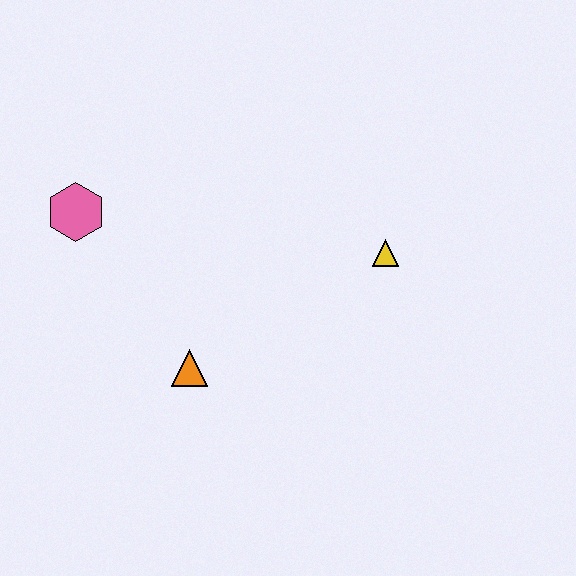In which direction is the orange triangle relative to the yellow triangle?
The orange triangle is to the left of the yellow triangle.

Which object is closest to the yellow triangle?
The orange triangle is closest to the yellow triangle.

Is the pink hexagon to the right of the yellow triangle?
No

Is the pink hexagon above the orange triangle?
Yes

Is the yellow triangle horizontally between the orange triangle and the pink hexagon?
No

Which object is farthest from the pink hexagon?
The yellow triangle is farthest from the pink hexagon.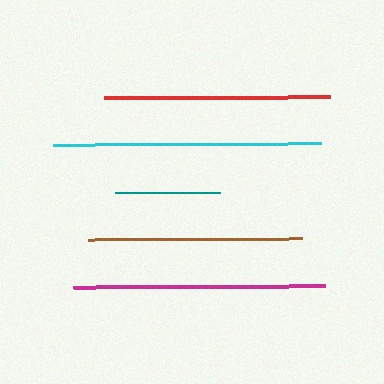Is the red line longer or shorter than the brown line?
The red line is longer than the brown line.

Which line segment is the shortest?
The teal line is the shortest at approximately 106 pixels.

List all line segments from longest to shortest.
From longest to shortest: cyan, magenta, red, brown, teal.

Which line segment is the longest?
The cyan line is the longest at approximately 268 pixels.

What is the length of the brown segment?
The brown segment is approximately 214 pixels long.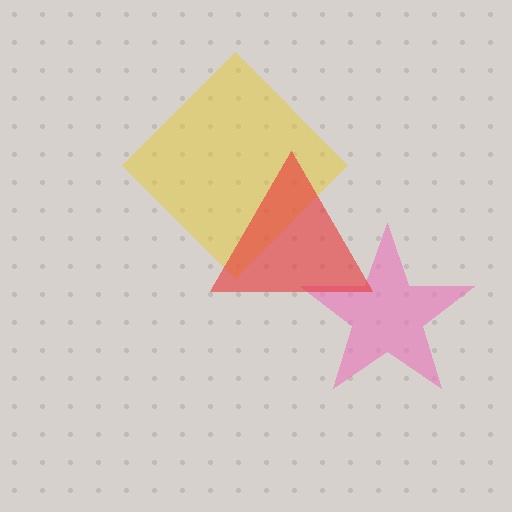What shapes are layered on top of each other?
The layered shapes are: a yellow diamond, a pink star, a red triangle.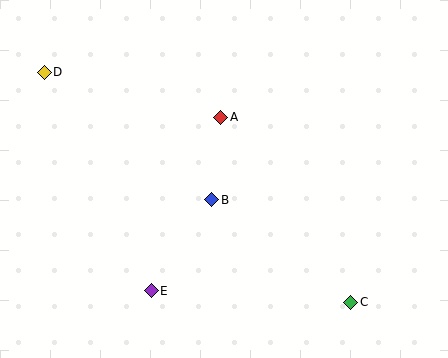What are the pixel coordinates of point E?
Point E is at (151, 291).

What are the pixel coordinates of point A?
Point A is at (221, 117).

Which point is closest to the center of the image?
Point B at (212, 200) is closest to the center.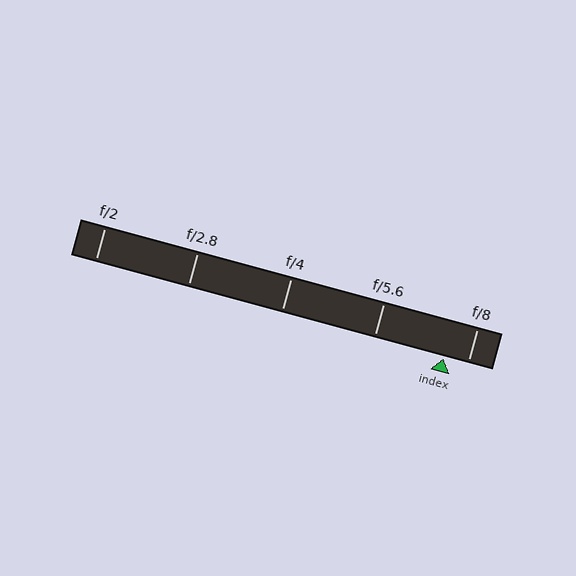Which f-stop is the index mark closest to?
The index mark is closest to f/8.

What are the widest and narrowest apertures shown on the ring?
The widest aperture shown is f/2 and the narrowest is f/8.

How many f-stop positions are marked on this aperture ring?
There are 5 f-stop positions marked.